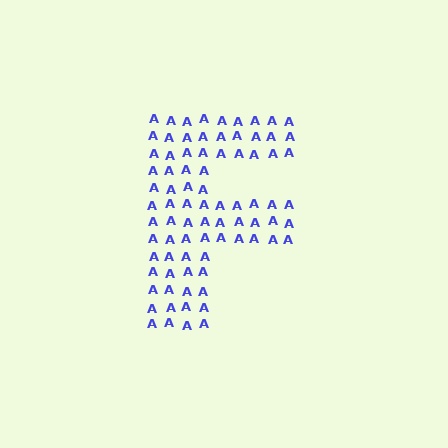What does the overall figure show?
The overall figure shows the letter F.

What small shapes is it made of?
It is made of small letter A's.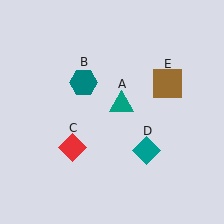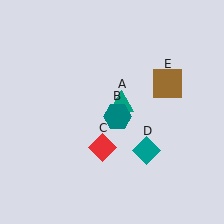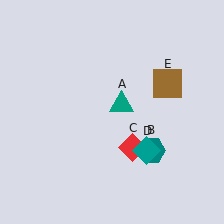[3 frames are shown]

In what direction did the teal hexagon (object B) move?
The teal hexagon (object B) moved down and to the right.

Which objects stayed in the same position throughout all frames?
Teal triangle (object A) and teal diamond (object D) and brown square (object E) remained stationary.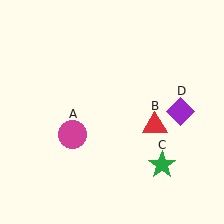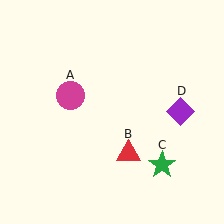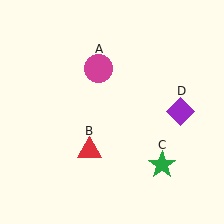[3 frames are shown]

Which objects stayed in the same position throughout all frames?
Green star (object C) and purple diamond (object D) remained stationary.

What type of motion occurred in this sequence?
The magenta circle (object A), red triangle (object B) rotated clockwise around the center of the scene.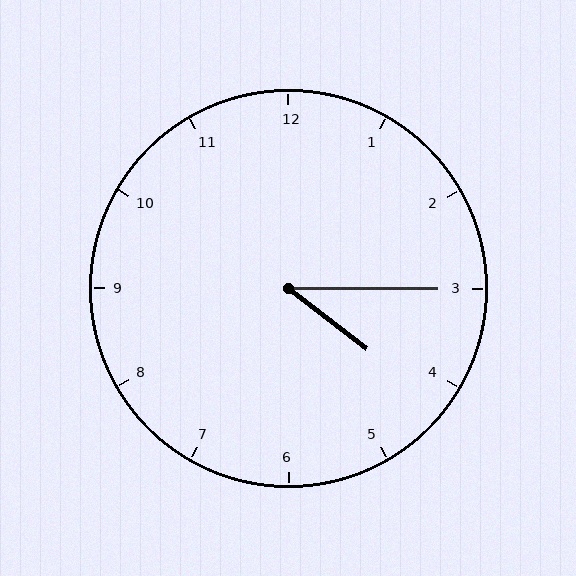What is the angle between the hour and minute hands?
Approximately 38 degrees.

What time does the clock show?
4:15.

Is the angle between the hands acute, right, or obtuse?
It is acute.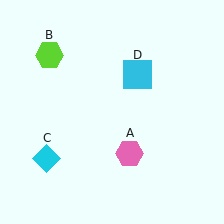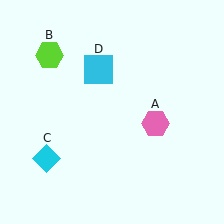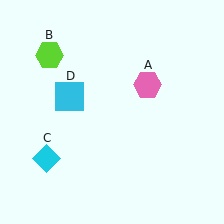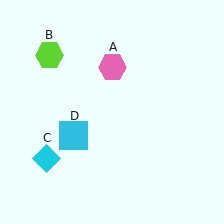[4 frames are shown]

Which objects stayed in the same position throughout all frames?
Lime hexagon (object B) and cyan diamond (object C) remained stationary.